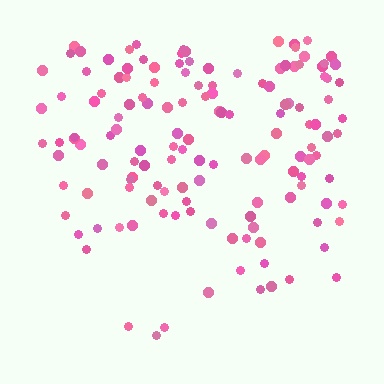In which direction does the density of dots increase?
From bottom to top, with the top side densest.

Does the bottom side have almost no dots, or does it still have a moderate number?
Still a moderate number, just noticeably fewer than the top.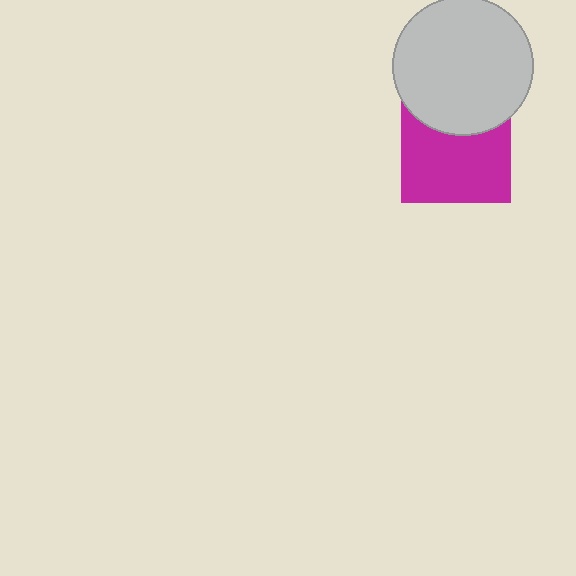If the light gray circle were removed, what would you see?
You would see the complete magenta square.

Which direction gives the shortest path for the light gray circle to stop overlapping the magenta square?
Moving up gives the shortest separation.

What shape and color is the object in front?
The object in front is a light gray circle.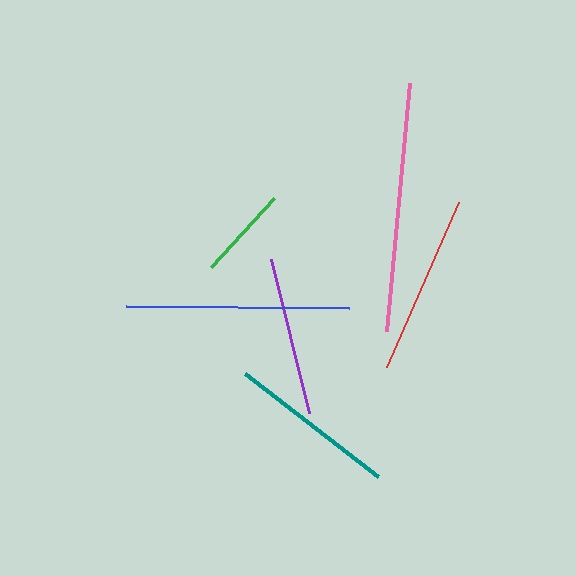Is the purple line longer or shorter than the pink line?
The pink line is longer than the purple line.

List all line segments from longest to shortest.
From longest to shortest: pink, blue, red, teal, purple, green.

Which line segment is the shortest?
The green line is the shortest at approximately 94 pixels.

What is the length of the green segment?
The green segment is approximately 94 pixels long.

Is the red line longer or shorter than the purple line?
The red line is longer than the purple line.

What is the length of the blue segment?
The blue segment is approximately 224 pixels long.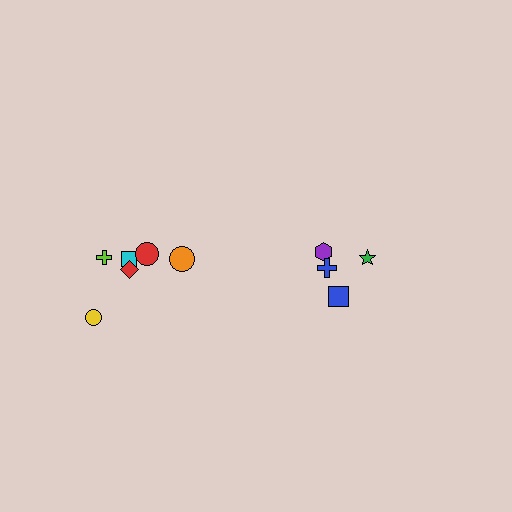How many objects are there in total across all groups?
There are 10 objects.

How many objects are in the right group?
There are 4 objects.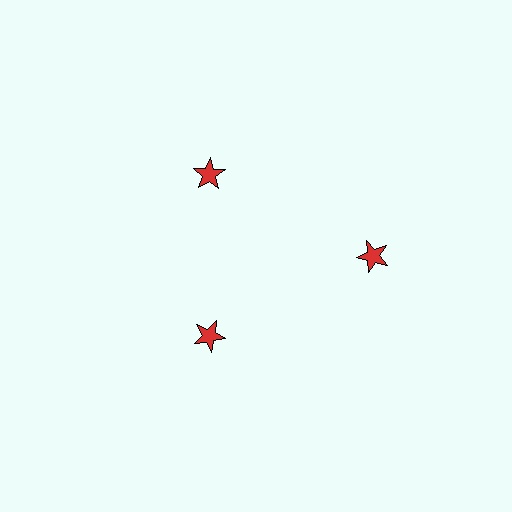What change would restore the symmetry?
The symmetry would be restored by moving it inward, back onto the ring so that all 3 stars sit at equal angles and equal distance from the center.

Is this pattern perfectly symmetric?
No. The 3 red stars are arranged in a ring, but one element near the 3 o'clock position is pushed outward from the center, breaking the 3-fold rotational symmetry.